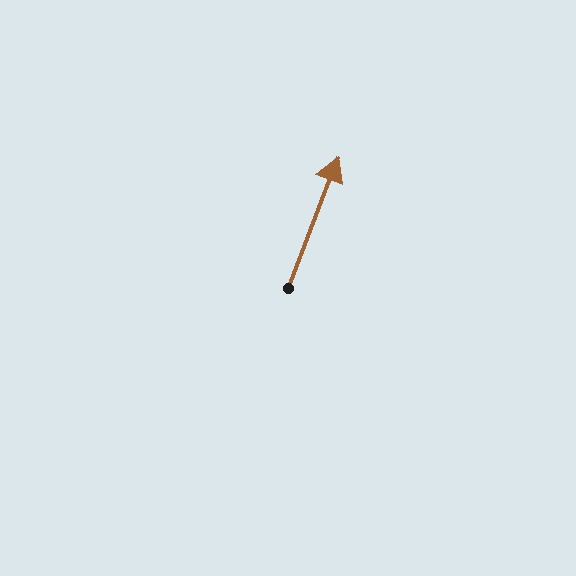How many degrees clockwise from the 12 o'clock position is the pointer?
Approximately 21 degrees.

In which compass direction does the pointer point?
North.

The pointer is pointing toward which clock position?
Roughly 1 o'clock.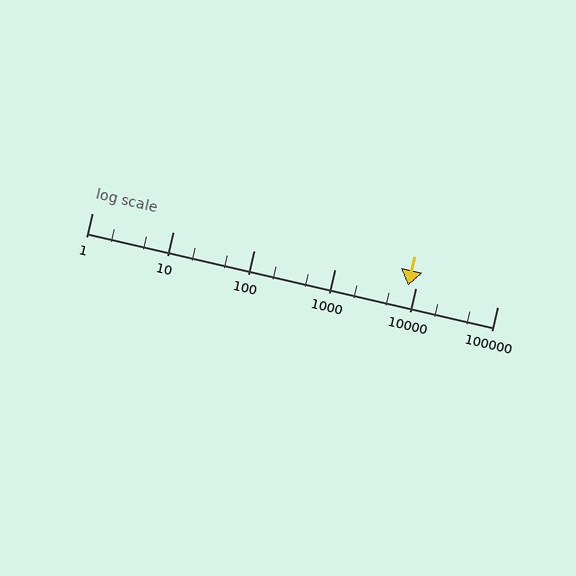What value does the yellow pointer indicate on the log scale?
The pointer indicates approximately 8000.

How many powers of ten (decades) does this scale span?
The scale spans 5 decades, from 1 to 100000.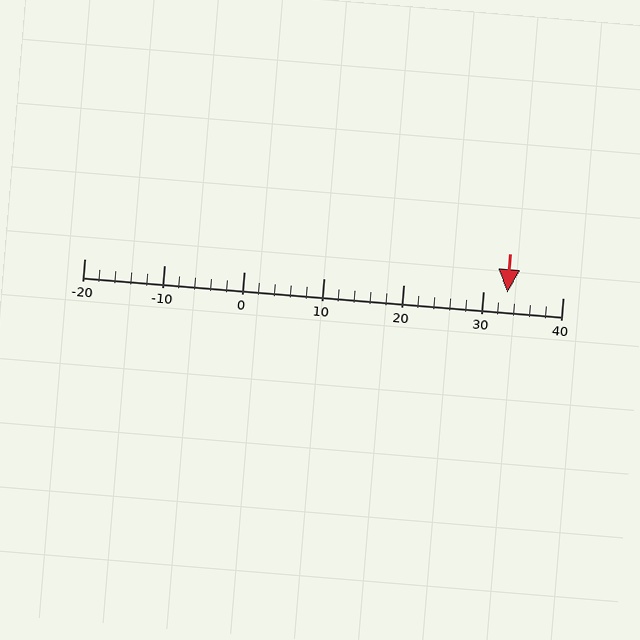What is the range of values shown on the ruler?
The ruler shows values from -20 to 40.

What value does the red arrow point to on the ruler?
The red arrow points to approximately 33.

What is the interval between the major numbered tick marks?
The major tick marks are spaced 10 units apart.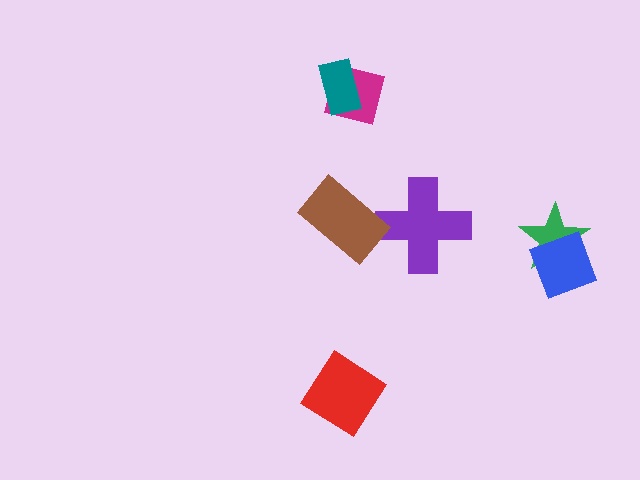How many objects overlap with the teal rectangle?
1 object overlaps with the teal rectangle.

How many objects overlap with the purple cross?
0 objects overlap with the purple cross.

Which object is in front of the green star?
The blue diamond is in front of the green star.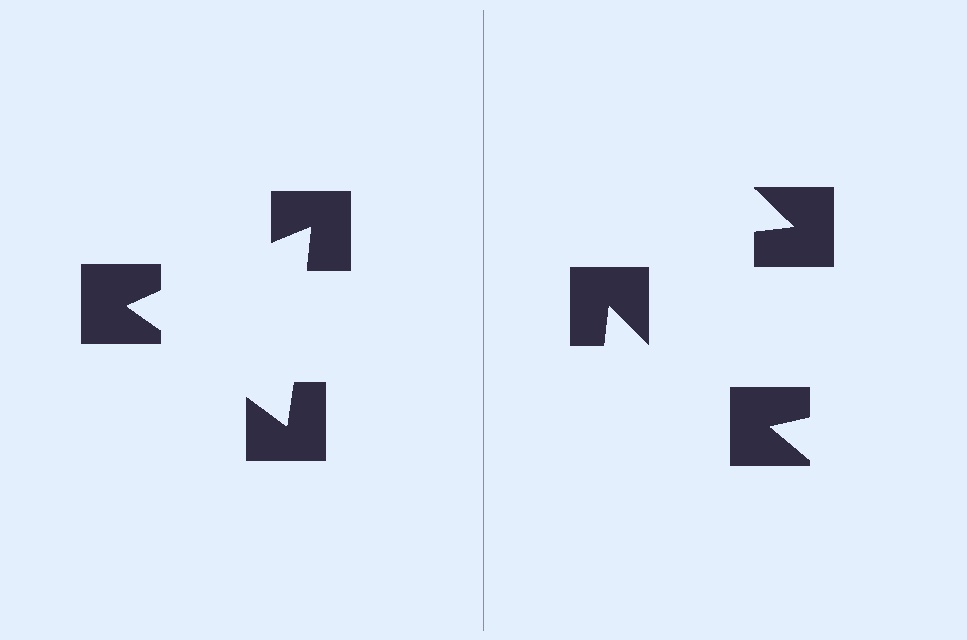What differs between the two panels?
The notched squares are positioned identically on both sides; only the wedge orientations differ. On the left they align to a triangle; on the right they are misaligned.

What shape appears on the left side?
An illusory triangle.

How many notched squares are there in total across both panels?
6 — 3 on each side.